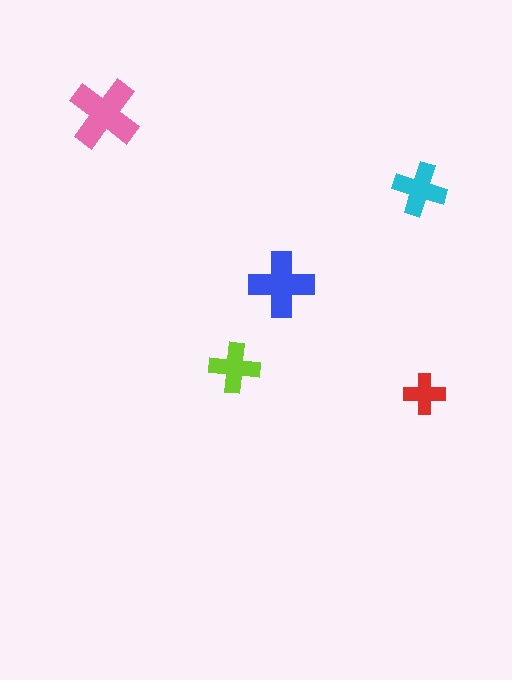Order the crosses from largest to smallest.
the pink one, the blue one, the cyan one, the lime one, the red one.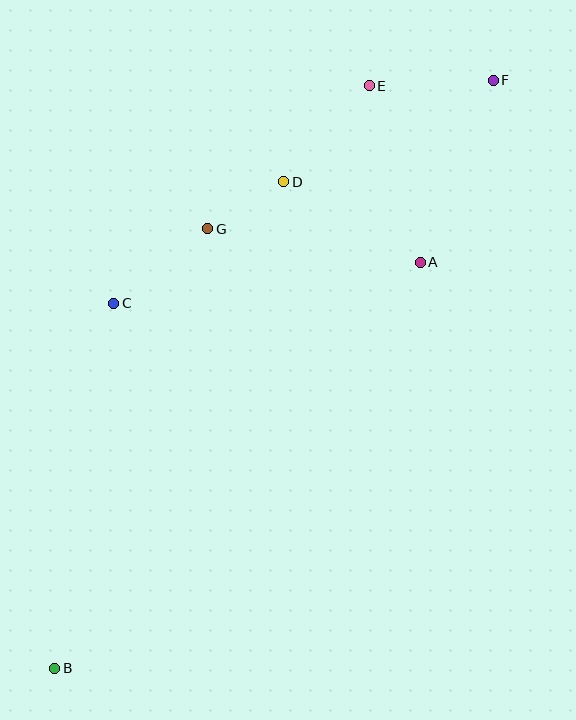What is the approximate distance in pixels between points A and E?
The distance between A and E is approximately 184 pixels.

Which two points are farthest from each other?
Points B and F are farthest from each other.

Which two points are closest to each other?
Points D and G are closest to each other.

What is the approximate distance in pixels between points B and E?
The distance between B and E is approximately 662 pixels.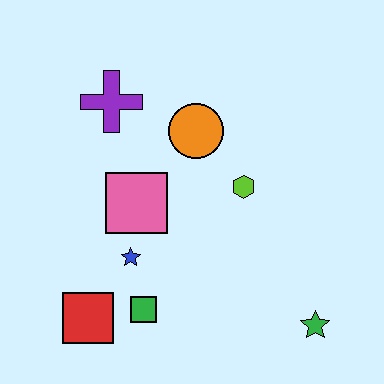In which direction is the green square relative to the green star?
The green square is to the left of the green star.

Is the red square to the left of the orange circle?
Yes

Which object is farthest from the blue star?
The green star is farthest from the blue star.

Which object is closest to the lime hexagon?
The orange circle is closest to the lime hexagon.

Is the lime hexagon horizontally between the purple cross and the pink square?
No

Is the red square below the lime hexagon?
Yes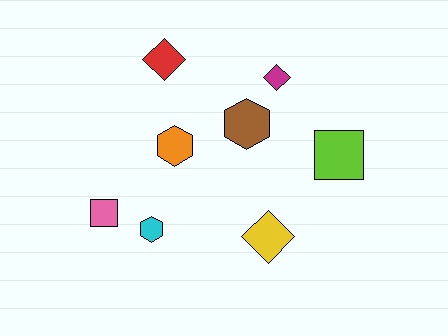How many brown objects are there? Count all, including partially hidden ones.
There is 1 brown object.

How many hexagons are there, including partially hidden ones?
There are 3 hexagons.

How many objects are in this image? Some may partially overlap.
There are 8 objects.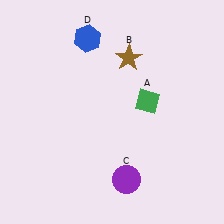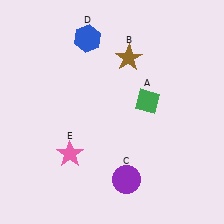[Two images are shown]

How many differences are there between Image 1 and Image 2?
There is 1 difference between the two images.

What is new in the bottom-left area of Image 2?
A pink star (E) was added in the bottom-left area of Image 2.